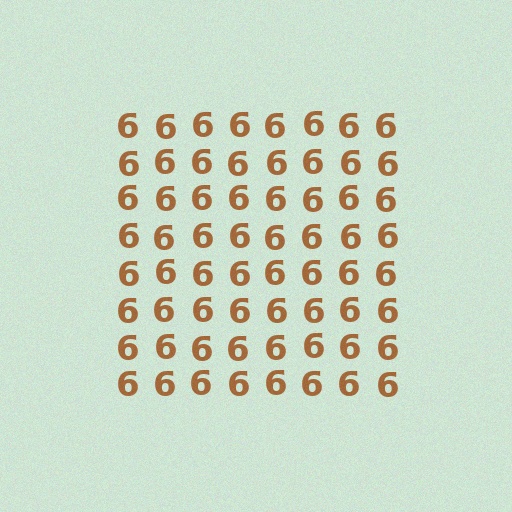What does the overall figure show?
The overall figure shows a square.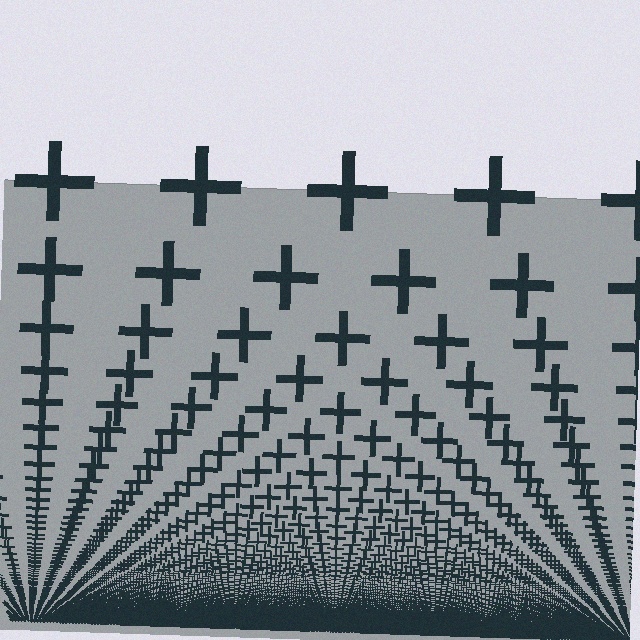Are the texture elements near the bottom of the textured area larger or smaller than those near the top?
Smaller. The gradient is inverted — elements near the bottom are smaller and denser.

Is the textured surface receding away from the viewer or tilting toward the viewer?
The surface appears to tilt toward the viewer. Texture elements get larger and sparser toward the top.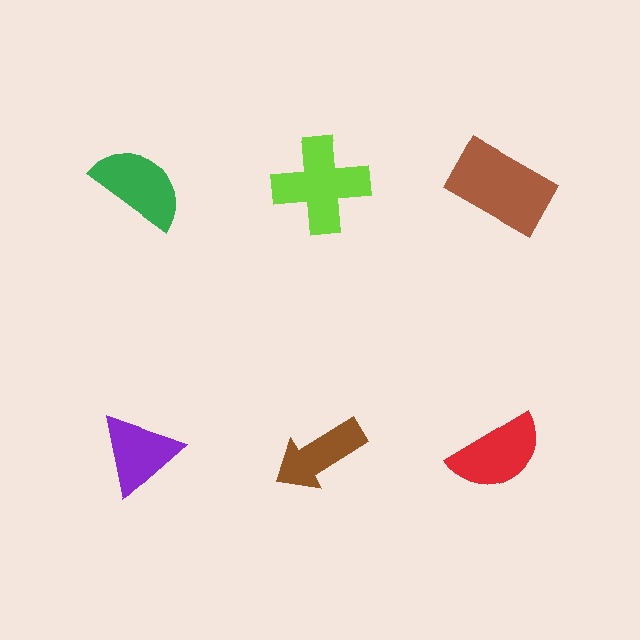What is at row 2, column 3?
A red semicircle.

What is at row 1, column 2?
A lime cross.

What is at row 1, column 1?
A green semicircle.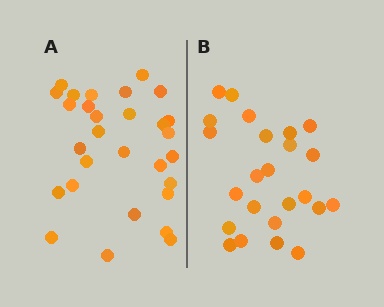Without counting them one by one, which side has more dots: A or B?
Region A (the left region) has more dots.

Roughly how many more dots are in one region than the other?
Region A has about 5 more dots than region B.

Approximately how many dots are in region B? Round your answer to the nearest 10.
About 20 dots. (The exact count is 24, which rounds to 20.)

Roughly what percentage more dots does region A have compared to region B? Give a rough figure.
About 20% more.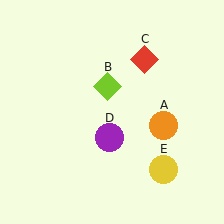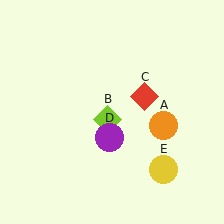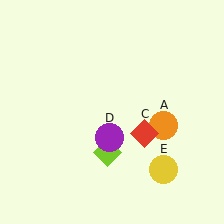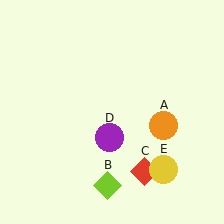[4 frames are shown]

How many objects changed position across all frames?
2 objects changed position: lime diamond (object B), red diamond (object C).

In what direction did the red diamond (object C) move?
The red diamond (object C) moved down.